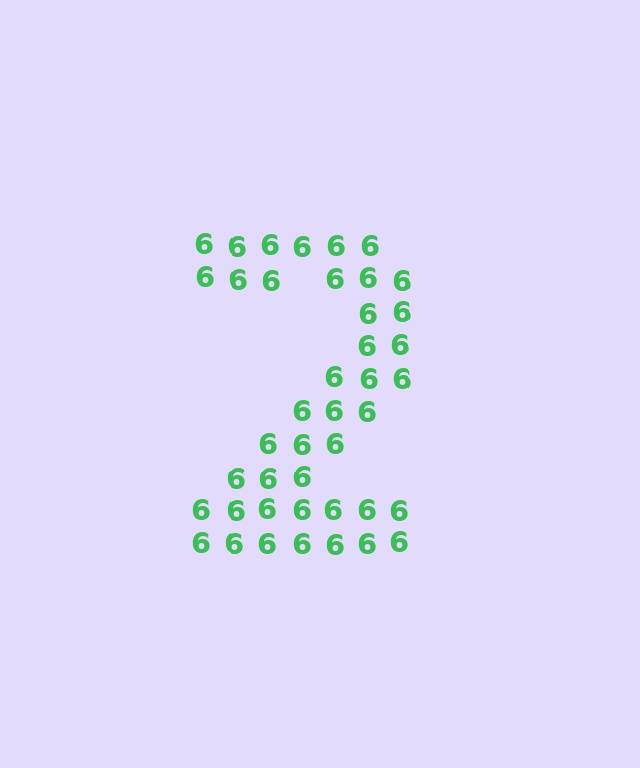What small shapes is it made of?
It is made of small digit 6's.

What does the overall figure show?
The overall figure shows the digit 2.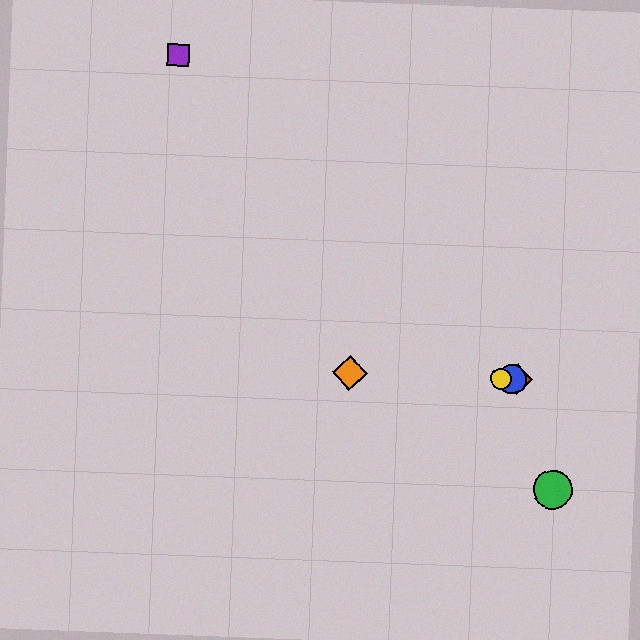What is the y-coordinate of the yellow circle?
The yellow circle is at y≈379.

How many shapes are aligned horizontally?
4 shapes (the red diamond, the blue circle, the yellow circle, the orange diamond) are aligned horizontally.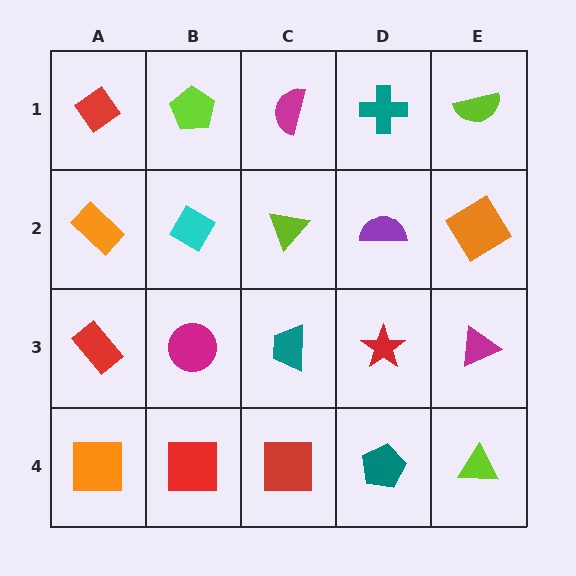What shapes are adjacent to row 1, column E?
An orange diamond (row 2, column E), a teal cross (row 1, column D).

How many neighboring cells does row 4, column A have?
2.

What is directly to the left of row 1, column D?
A magenta semicircle.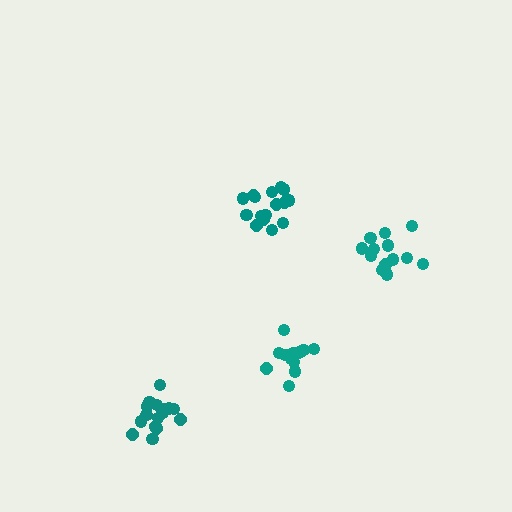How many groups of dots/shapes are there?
There are 4 groups.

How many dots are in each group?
Group 1: 16 dots, Group 2: 15 dots, Group 3: 16 dots, Group 4: 13 dots (60 total).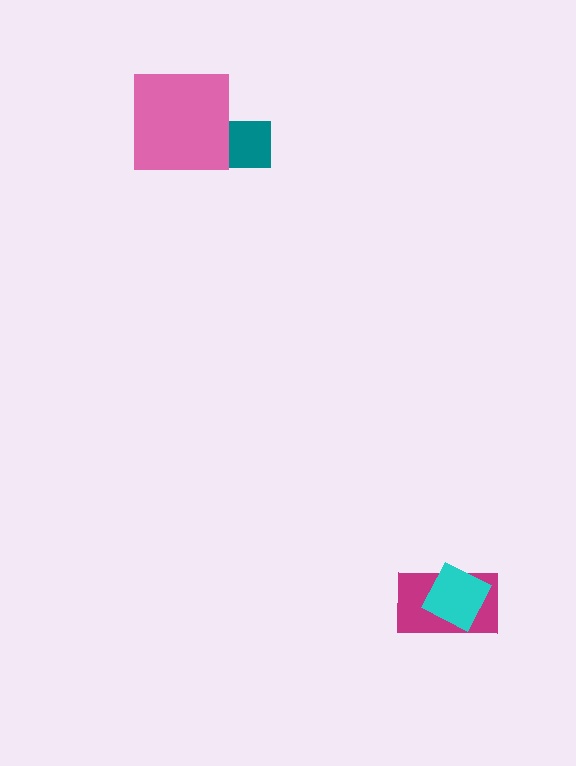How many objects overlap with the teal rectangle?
1 object overlaps with the teal rectangle.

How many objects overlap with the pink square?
1 object overlaps with the pink square.